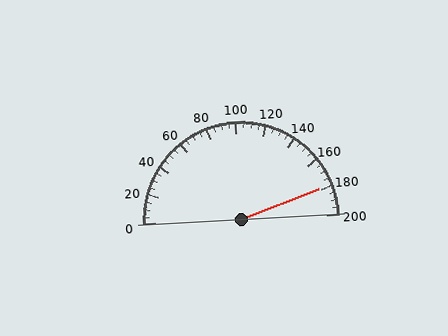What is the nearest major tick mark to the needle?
The nearest major tick mark is 180.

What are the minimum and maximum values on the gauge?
The gauge ranges from 0 to 200.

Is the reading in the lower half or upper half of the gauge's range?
The reading is in the upper half of the range (0 to 200).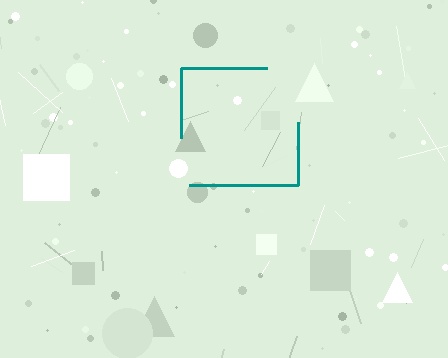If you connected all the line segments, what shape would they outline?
They would outline a square.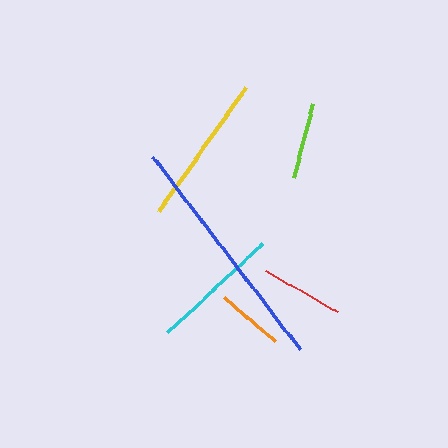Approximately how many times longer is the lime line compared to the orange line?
The lime line is approximately 1.2 times the length of the orange line.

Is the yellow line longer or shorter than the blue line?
The blue line is longer than the yellow line.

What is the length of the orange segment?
The orange segment is approximately 67 pixels long.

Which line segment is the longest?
The blue line is the longest at approximately 243 pixels.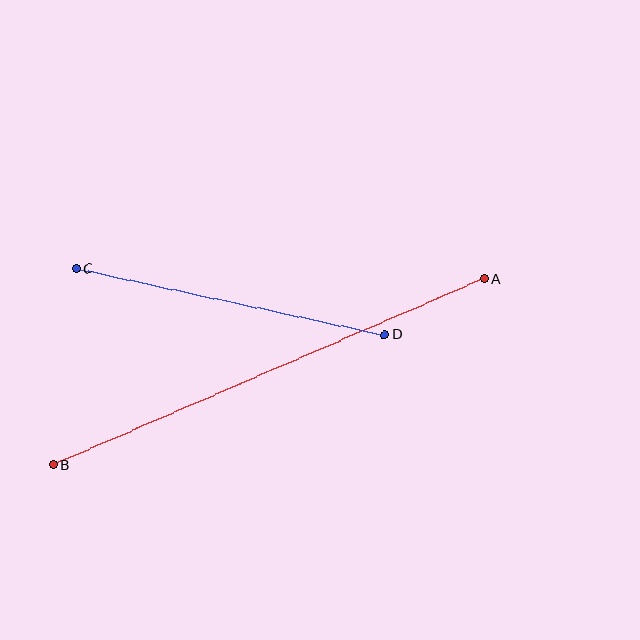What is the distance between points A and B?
The distance is approximately 469 pixels.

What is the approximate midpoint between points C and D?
The midpoint is at approximately (231, 302) pixels.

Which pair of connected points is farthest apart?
Points A and B are farthest apart.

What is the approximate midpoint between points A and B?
The midpoint is at approximately (269, 372) pixels.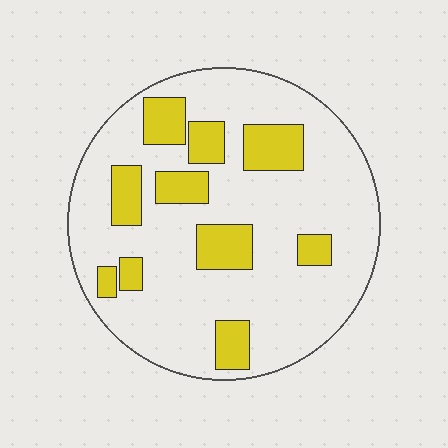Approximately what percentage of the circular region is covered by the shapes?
Approximately 20%.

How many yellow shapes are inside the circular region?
10.